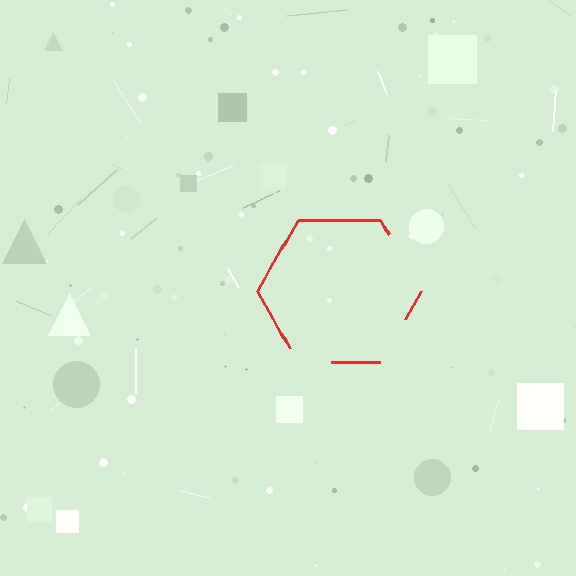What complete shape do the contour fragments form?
The contour fragments form a hexagon.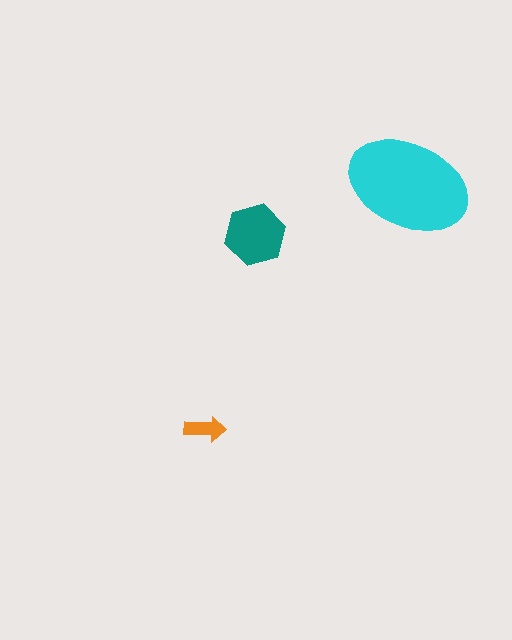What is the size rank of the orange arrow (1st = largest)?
3rd.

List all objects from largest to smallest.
The cyan ellipse, the teal hexagon, the orange arrow.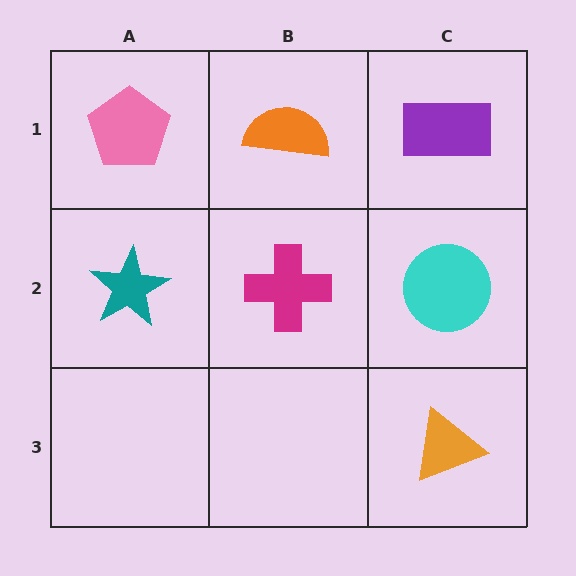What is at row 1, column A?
A pink pentagon.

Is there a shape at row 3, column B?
No, that cell is empty.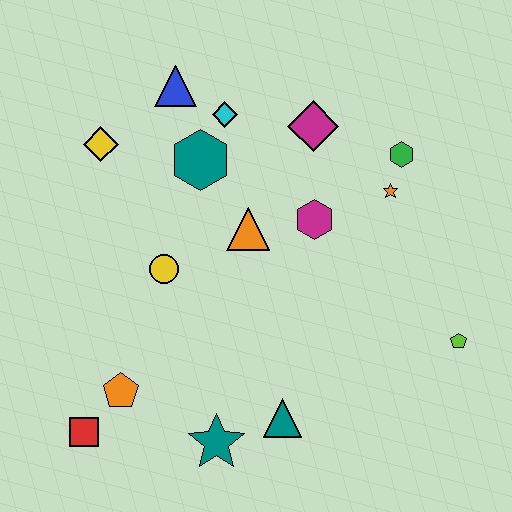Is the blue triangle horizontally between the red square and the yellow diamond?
No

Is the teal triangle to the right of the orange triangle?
Yes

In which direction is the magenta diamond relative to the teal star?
The magenta diamond is above the teal star.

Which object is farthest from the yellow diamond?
The lime pentagon is farthest from the yellow diamond.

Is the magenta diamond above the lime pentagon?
Yes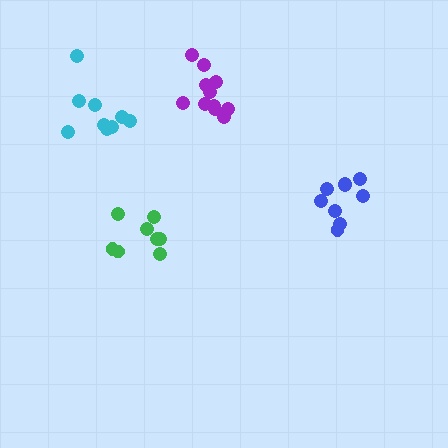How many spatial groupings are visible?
There are 4 spatial groupings.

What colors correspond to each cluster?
The clusters are colored: blue, green, purple, cyan.